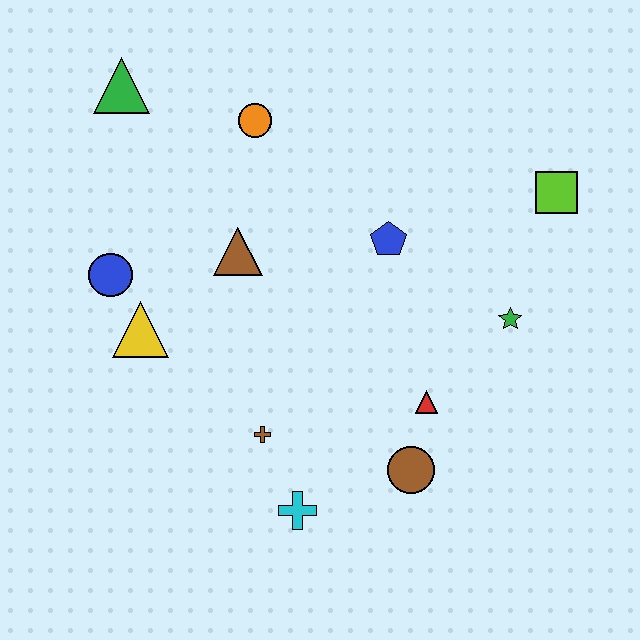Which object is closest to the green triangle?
The orange circle is closest to the green triangle.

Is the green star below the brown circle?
No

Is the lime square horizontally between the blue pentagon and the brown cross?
No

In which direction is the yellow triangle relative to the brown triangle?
The yellow triangle is to the left of the brown triangle.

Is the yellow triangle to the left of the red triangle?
Yes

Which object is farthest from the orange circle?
The cyan cross is farthest from the orange circle.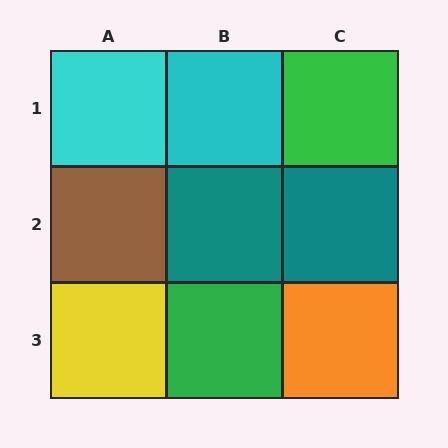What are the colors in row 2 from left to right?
Brown, teal, teal.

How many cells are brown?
1 cell is brown.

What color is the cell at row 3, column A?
Yellow.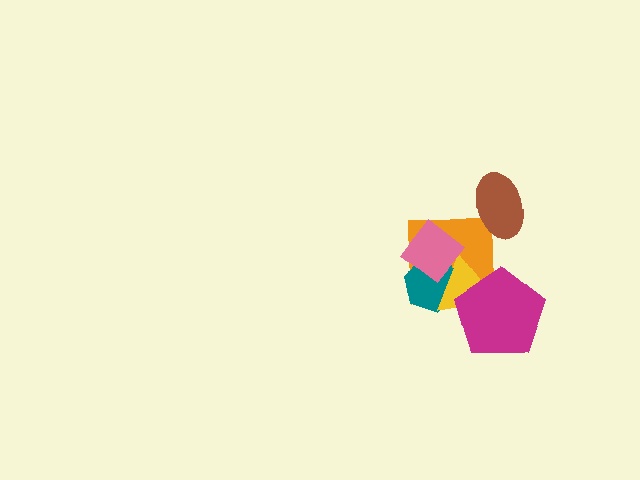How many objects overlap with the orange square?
4 objects overlap with the orange square.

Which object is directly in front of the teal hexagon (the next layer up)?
The yellow triangle is directly in front of the teal hexagon.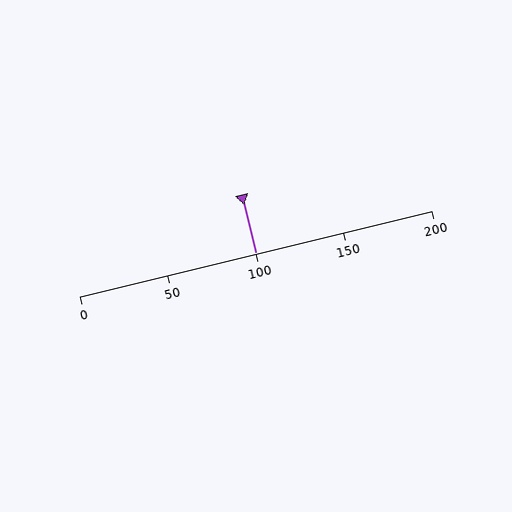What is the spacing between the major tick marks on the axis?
The major ticks are spaced 50 apart.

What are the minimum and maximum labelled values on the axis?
The axis runs from 0 to 200.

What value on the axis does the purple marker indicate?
The marker indicates approximately 100.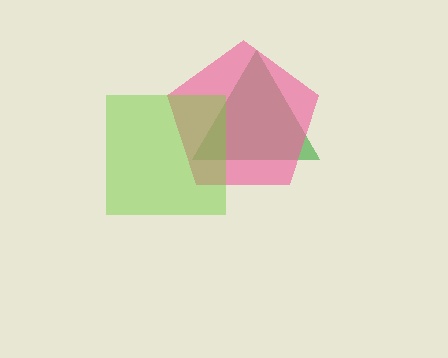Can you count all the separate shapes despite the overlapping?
Yes, there are 3 separate shapes.